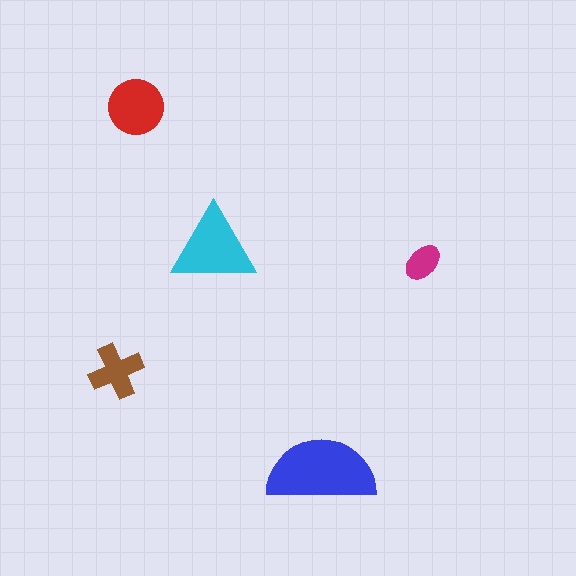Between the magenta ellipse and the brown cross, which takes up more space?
The brown cross.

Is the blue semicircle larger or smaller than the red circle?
Larger.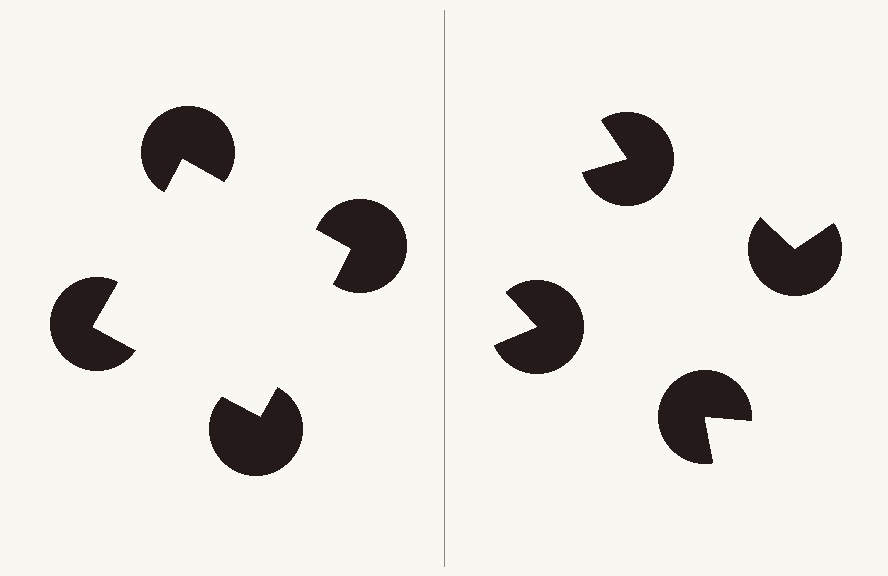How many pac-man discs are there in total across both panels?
8 — 4 on each side.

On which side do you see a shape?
An illusory square appears on the left side. On the right side the wedge cuts are rotated, so no coherent shape forms.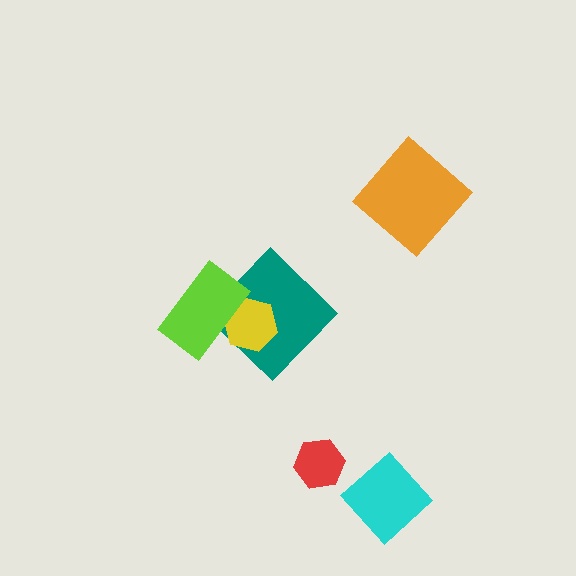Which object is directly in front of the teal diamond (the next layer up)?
The yellow hexagon is directly in front of the teal diamond.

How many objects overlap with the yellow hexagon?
2 objects overlap with the yellow hexagon.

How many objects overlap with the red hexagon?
0 objects overlap with the red hexagon.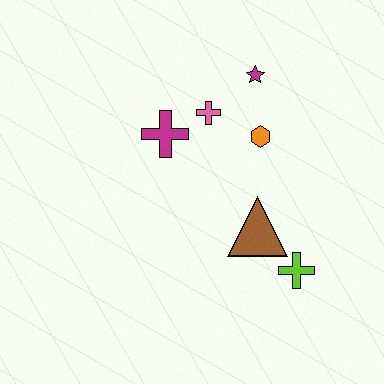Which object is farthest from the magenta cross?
The lime cross is farthest from the magenta cross.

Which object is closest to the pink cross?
The magenta cross is closest to the pink cross.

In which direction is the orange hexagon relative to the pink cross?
The orange hexagon is to the right of the pink cross.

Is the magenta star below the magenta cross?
No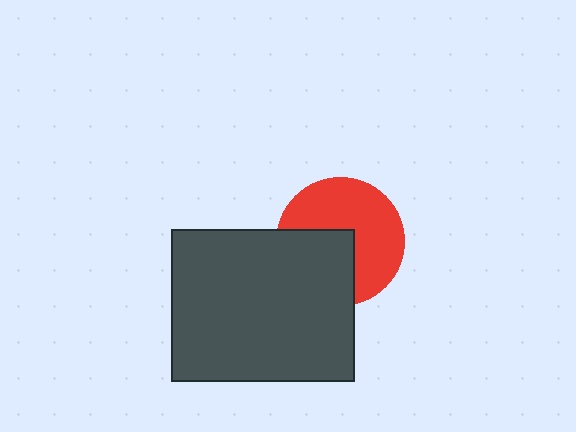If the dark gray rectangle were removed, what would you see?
You would see the complete red circle.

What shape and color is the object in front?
The object in front is a dark gray rectangle.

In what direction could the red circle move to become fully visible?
The red circle could move toward the upper-right. That would shift it out from behind the dark gray rectangle entirely.